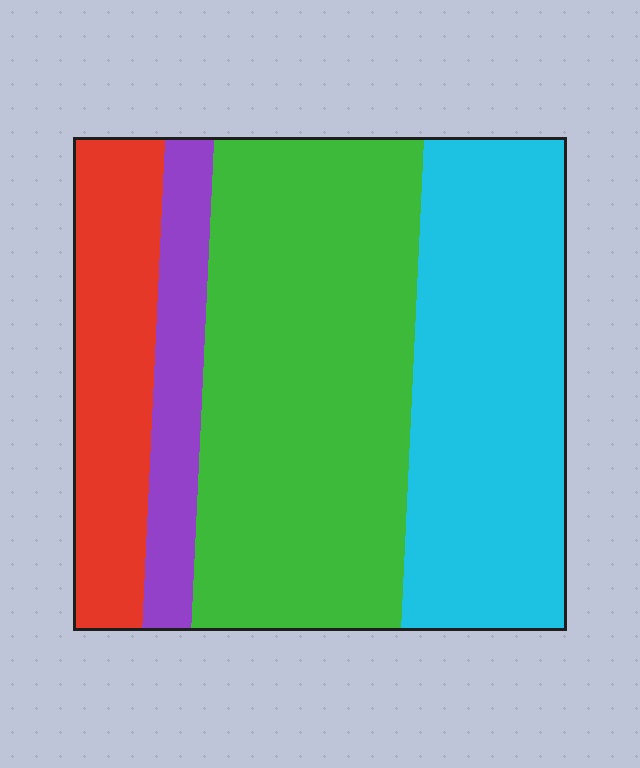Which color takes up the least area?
Purple, at roughly 10%.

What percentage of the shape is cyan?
Cyan covers about 30% of the shape.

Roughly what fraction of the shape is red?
Red takes up about one sixth (1/6) of the shape.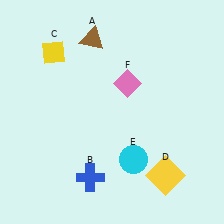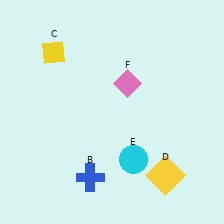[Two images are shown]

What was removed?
The brown triangle (A) was removed in Image 2.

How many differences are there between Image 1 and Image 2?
There is 1 difference between the two images.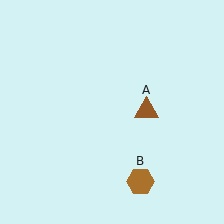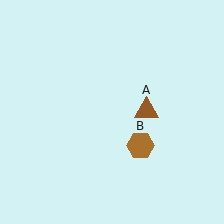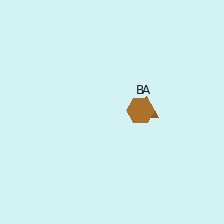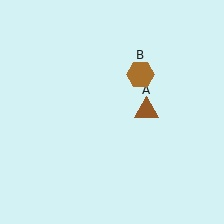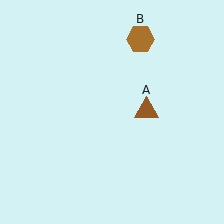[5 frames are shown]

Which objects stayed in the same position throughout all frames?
Brown triangle (object A) remained stationary.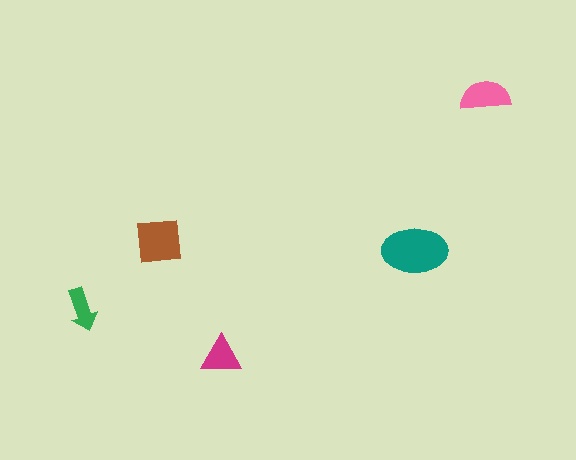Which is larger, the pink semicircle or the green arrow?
The pink semicircle.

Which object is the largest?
The teal ellipse.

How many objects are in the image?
There are 5 objects in the image.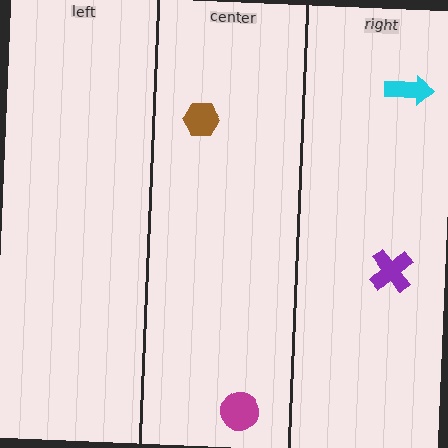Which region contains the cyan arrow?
The right region.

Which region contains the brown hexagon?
The center region.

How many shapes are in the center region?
2.